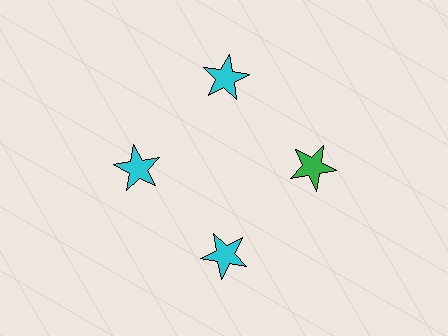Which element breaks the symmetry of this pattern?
The green star at roughly the 3 o'clock position breaks the symmetry. All other shapes are cyan stars.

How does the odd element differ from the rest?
It has a different color: green instead of cyan.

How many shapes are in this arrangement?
There are 4 shapes arranged in a ring pattern.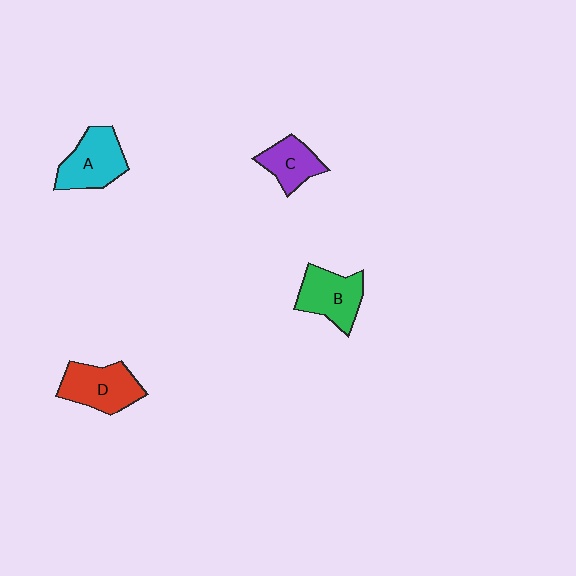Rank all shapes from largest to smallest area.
From largest to smallest: A (cyan), D (red), B (green), C (purple).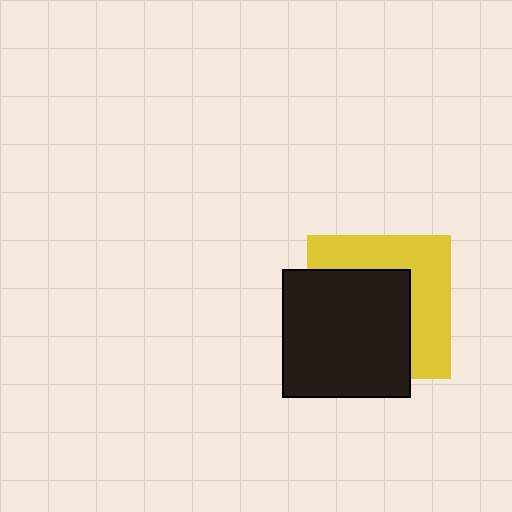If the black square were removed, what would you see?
You would see the complete yellow square.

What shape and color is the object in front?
The object in front is a black square.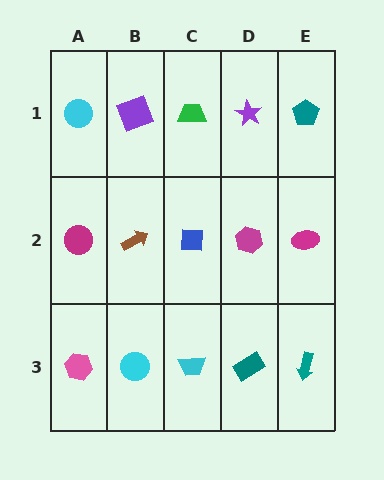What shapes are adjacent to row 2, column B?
A purple square (row 1, column B), a cyan circle (row 3, column B), a magenta circle (row 2, column A), a blue square (row 2, column C).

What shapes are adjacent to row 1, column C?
A blue square (row 2, column C), a purple square (row 1, column B), a purple star (row 1, column D).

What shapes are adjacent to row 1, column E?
A magenta ellipse (row 2, column E), a purple star (row 1, column D).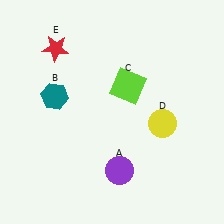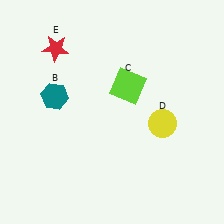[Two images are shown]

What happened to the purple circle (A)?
The purple circle (A) was removed in Image 2. It was in the bottom-right area of Image 1.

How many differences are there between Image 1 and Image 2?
There is 1 difference between the two images.